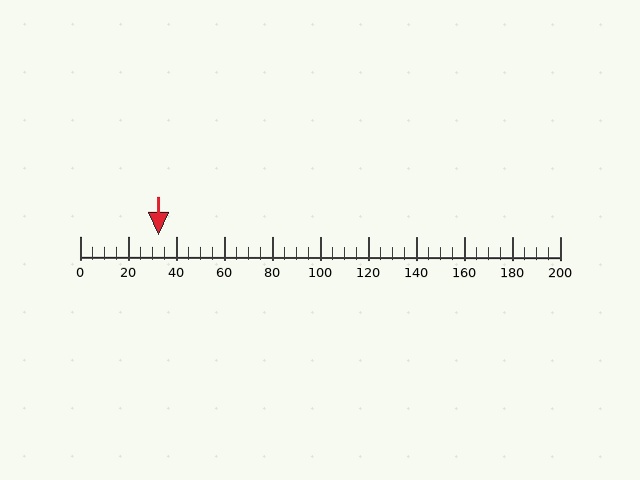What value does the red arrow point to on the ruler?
The red arrow points to approximately 33.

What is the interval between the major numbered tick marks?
The major tick marks are spaced 20 units apart.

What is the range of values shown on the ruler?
The ruler shows values from 0 to 200.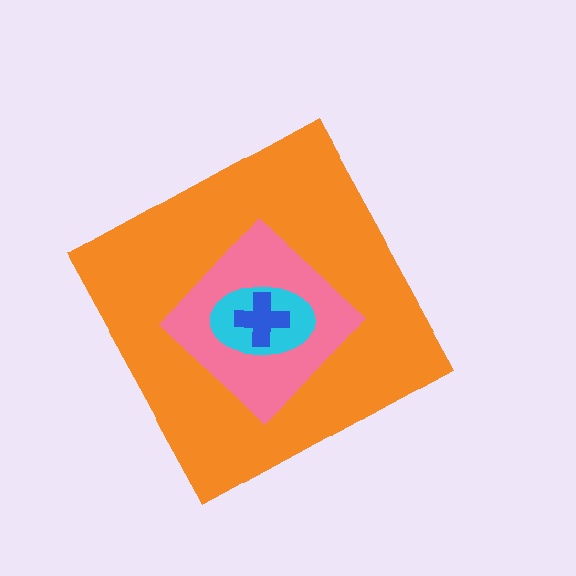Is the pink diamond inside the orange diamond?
Yes.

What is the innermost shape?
The blue cross.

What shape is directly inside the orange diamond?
The pink diamond.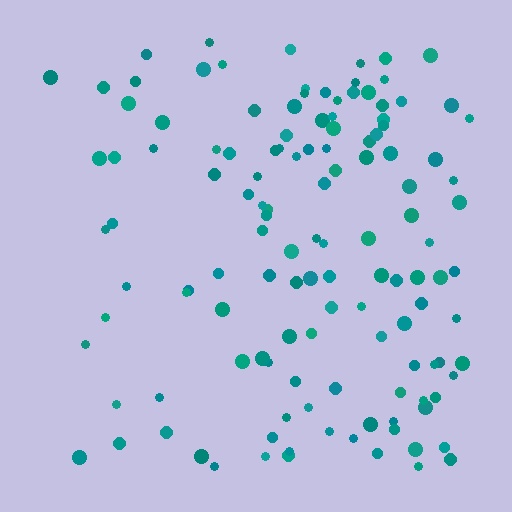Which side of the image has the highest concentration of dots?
The right.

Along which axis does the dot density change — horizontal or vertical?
Horizontal.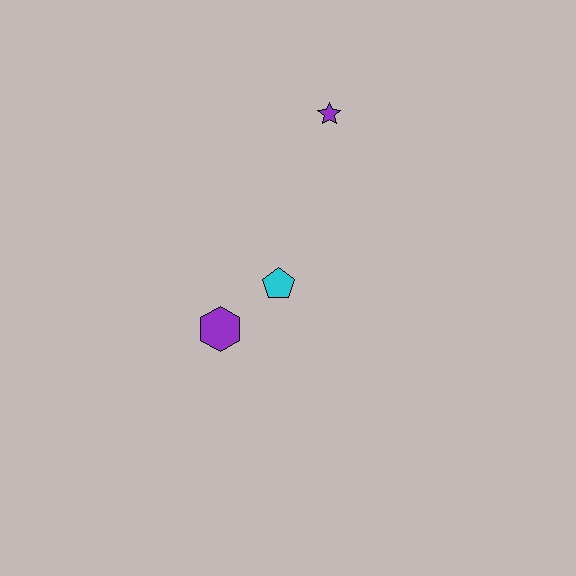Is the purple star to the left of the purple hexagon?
No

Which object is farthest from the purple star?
The purple hexagon is farthest from the purple star.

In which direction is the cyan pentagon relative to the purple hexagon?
The cyan pentagon is to the right of the purple hexagon.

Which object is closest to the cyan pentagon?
The purple hexagon is closest to the cyan pentagon.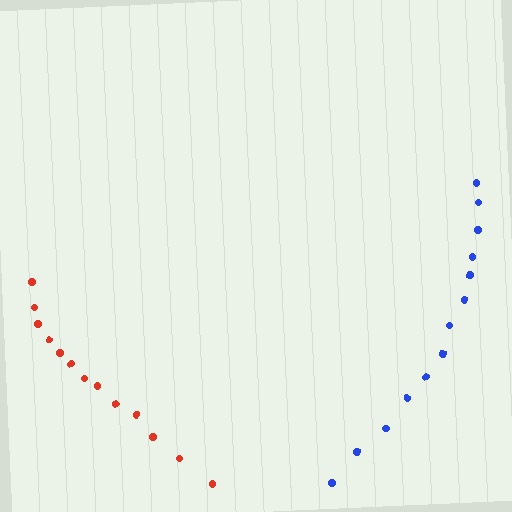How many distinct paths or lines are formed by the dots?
There are 2 distinct paths.